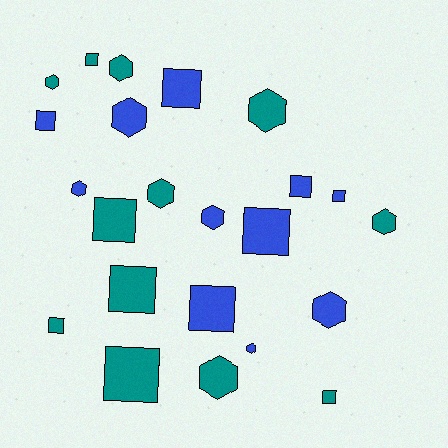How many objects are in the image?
There are 23 objects.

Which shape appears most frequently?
Square, with 12 objects.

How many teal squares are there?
There are 6 teal squares.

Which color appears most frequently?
Teal, with 12 objects.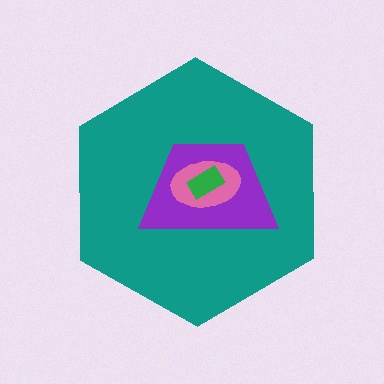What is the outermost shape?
The teal hexagon.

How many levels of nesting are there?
4.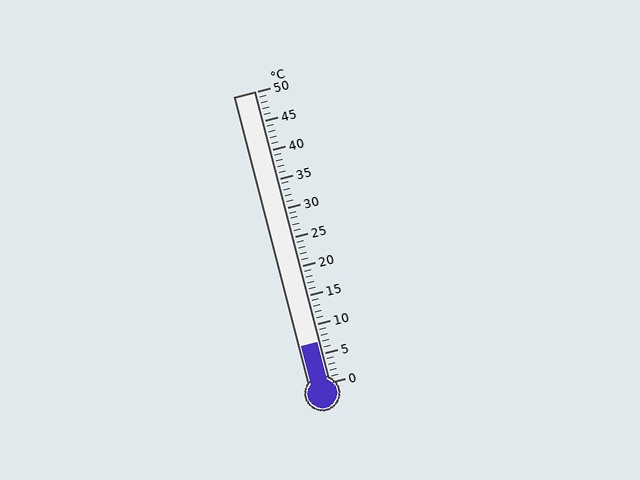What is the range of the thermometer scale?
The thermometer scale ranges from 0°C to 50°C.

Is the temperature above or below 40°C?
The temperature is below 40°C.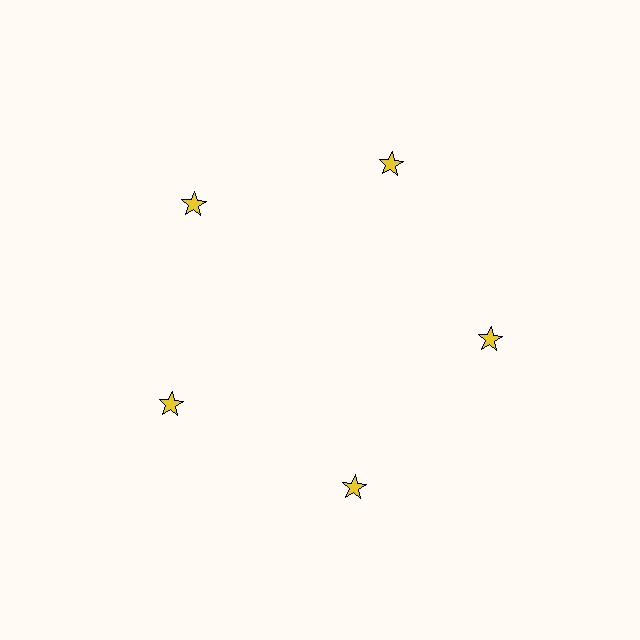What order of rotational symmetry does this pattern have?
This pattern has 5-fold rotational symmetry.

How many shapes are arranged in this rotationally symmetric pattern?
There are 5 shapes, arranged in 5 groups of 1.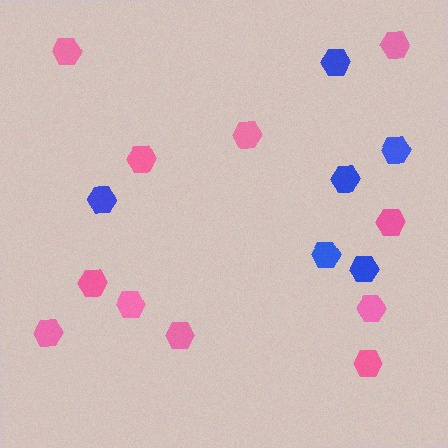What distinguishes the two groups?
There are 2 groups: one group of blue hexagons (6) and one group of pink hexagons (11).